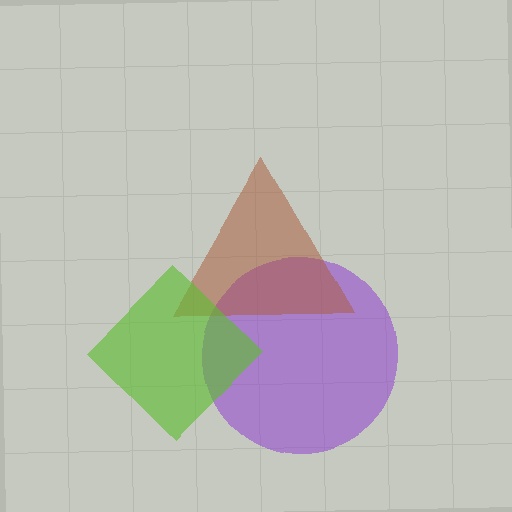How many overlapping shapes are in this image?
There are 3 overlapping shapes in the image.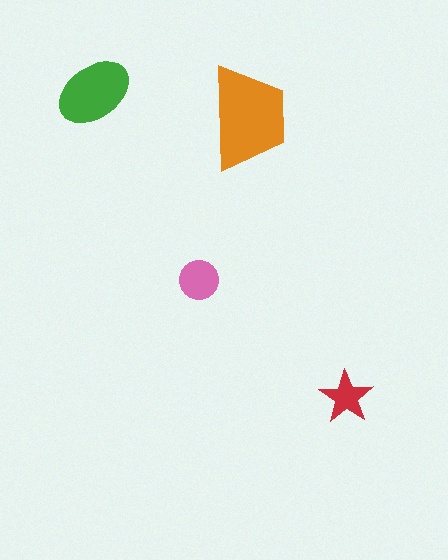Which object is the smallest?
The red star.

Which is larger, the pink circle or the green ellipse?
The green ellipse.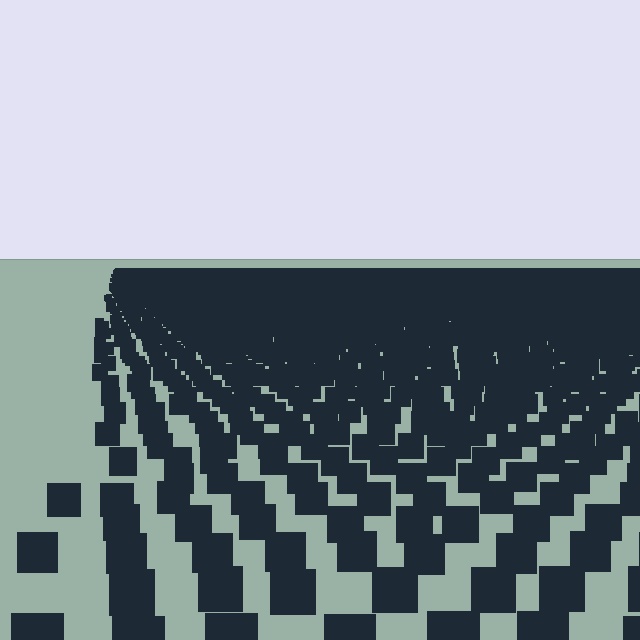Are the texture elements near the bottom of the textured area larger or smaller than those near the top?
Larger. Near the bottom, elements are closer to the viewer and appear at a bigger on-screen size.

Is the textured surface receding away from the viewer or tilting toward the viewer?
The surface is receding away from the viewer. Texture elements get smaller and denser toward the top.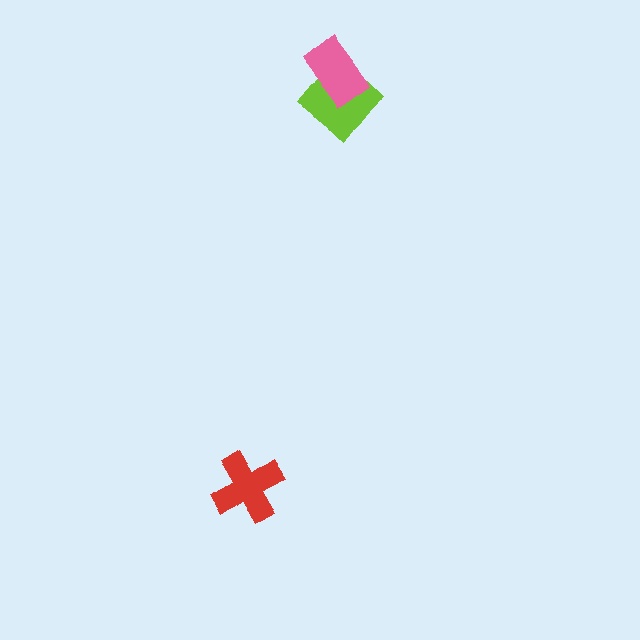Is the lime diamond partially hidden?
Yes, it is partially covered by another shape.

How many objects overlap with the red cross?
0 objects overlap with the red cross.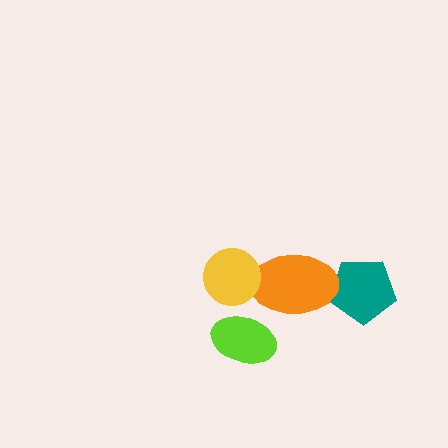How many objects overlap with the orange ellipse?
2 objects overlap with the orange ellipse.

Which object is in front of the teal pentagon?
The orange ellipse is in front of the teal pentagon.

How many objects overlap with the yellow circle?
1 object overlaps with the yellow circle.